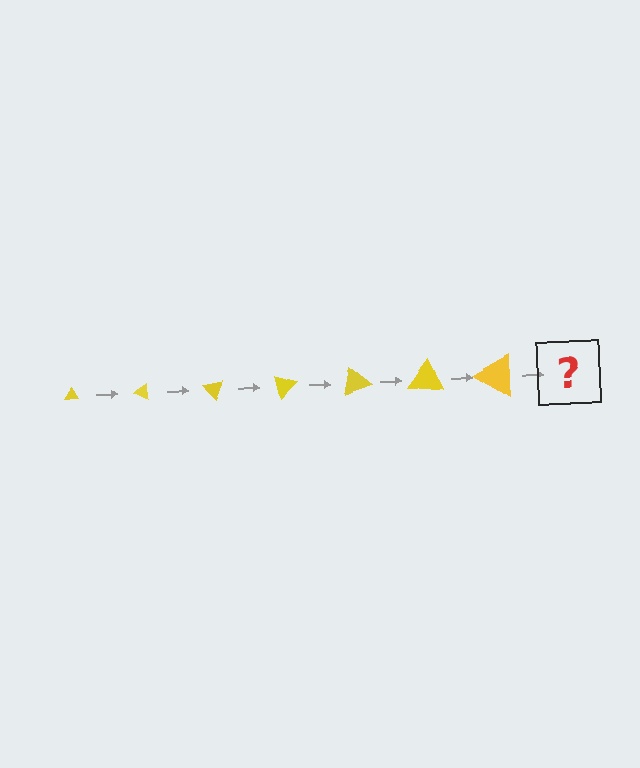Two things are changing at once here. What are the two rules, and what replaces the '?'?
The two rules are that the triangle grows larger each step and it rotates 25 degrees each step. The '?' should be a triangle, larger than the previous one and rotated 175 degrees from the start.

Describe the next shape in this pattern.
It should be a triangle, larger than the previous one and rotated 175 degrees from the start.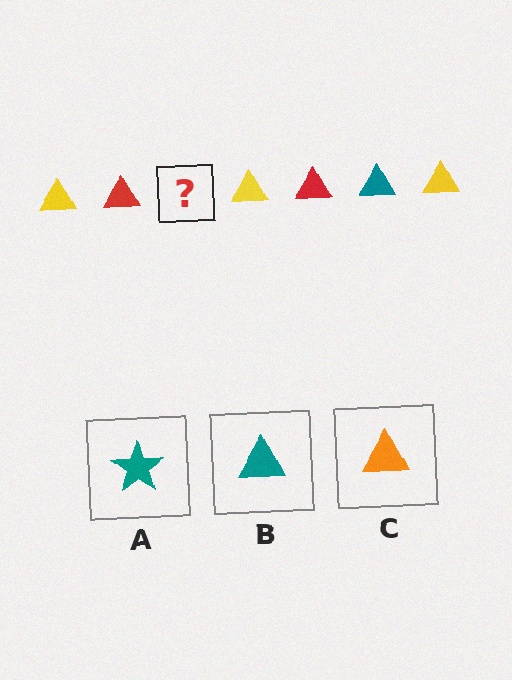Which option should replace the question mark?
Option B.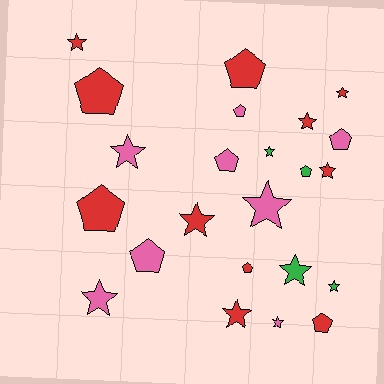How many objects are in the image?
There are 23 objects.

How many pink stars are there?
There are 4 pink stars.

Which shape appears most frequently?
Star, with 13 objects.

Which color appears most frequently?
Red, with 11 objects.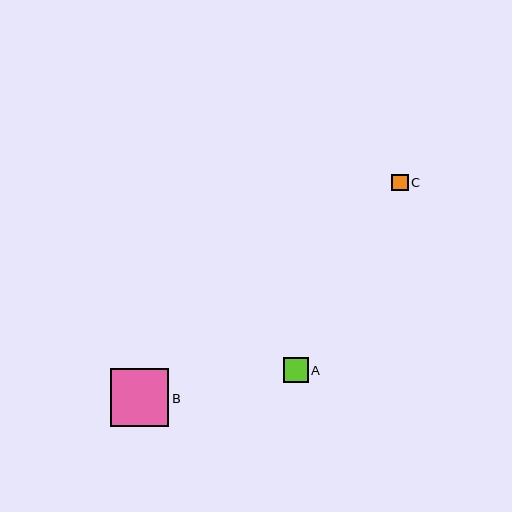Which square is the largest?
Square B is the largest with a size of approximately 59 pixels.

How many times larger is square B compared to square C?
Square B is approximately 3.6 times the size of square C.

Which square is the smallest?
Square C is the smallest with a size of approximately 16 pixels.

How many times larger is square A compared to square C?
Square A is approximately 1.5 times the size of square C.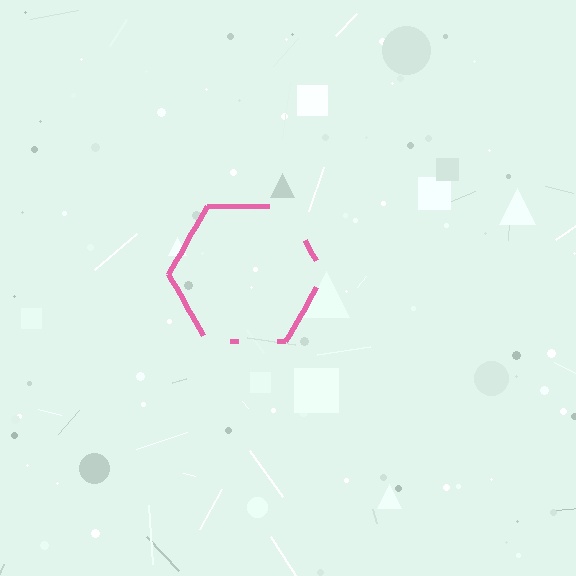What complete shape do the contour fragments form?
The contour fragments form a hexagon.